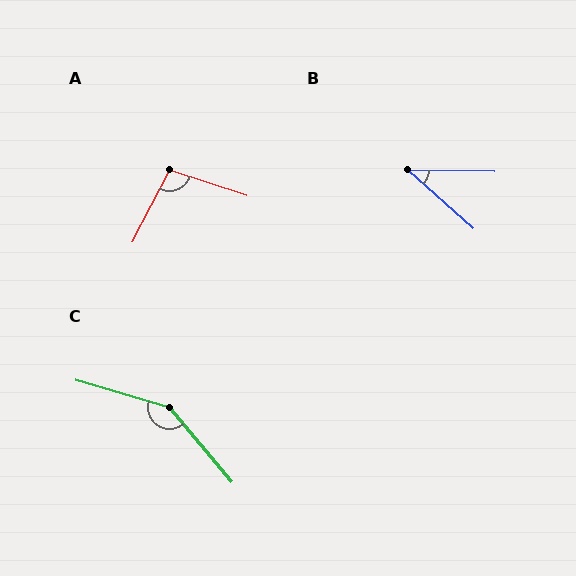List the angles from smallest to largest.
B (41°), A (99°), C (147°).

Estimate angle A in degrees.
Approximately 99 degrees.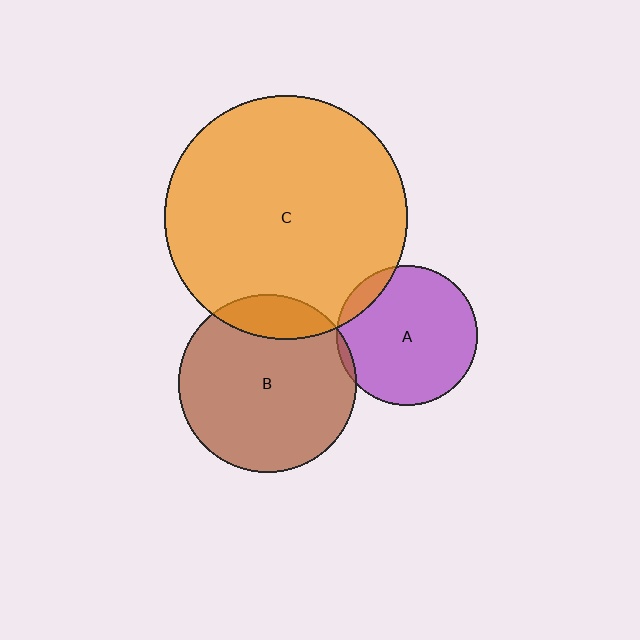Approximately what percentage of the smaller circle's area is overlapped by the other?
Approximately 10%.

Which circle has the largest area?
Circle C (orange).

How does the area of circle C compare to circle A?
Approximately 3.0 times.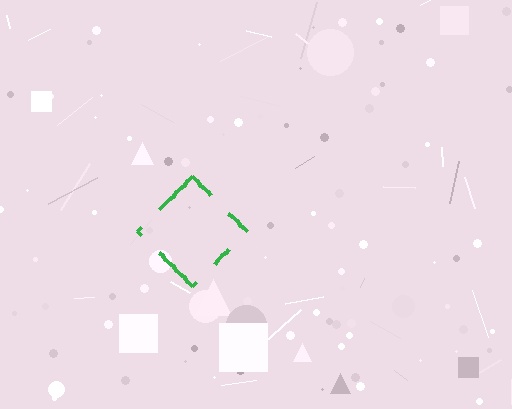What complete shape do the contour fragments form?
The contour fragments form a diamond.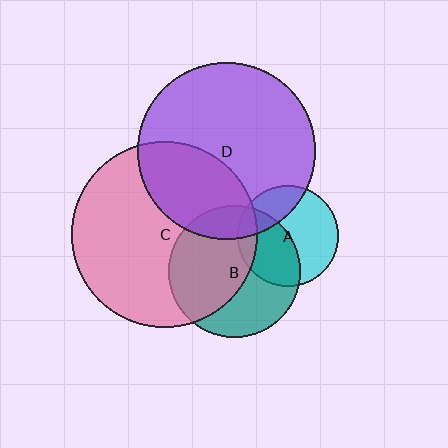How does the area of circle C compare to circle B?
Approximately 2.0 times.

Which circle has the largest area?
Circle C (pink).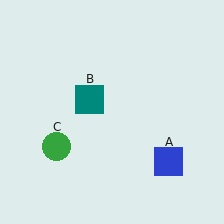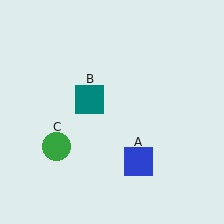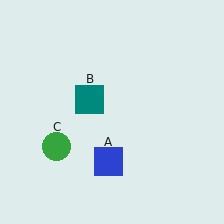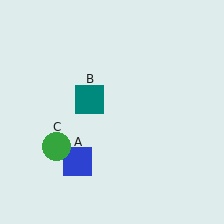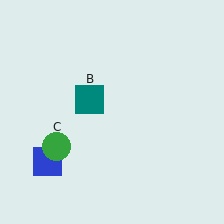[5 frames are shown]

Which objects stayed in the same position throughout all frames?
Teal square (object B) and green circle (object C) remained stationary.